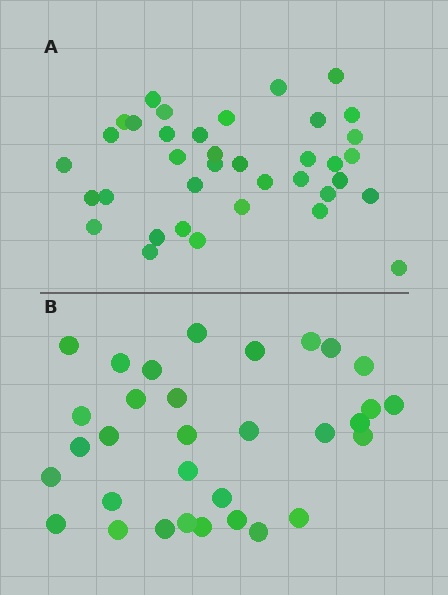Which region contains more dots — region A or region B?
Region A (the top region) has more dots.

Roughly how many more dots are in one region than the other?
Region A has about 5 more dots than region B.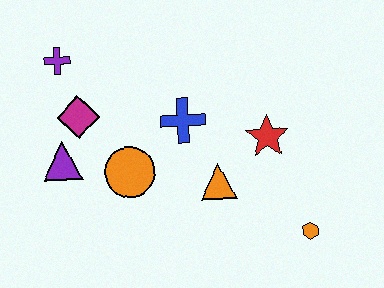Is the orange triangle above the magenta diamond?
No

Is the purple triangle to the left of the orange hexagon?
Yes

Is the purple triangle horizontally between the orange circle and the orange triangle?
No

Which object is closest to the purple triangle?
The magenta diamond is closest to the purple triangle.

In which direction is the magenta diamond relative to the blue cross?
The magenta diamond is to the left of the blue cross.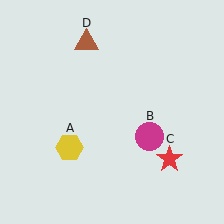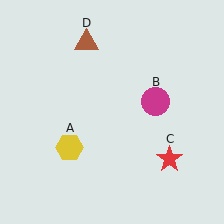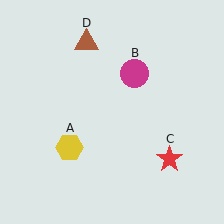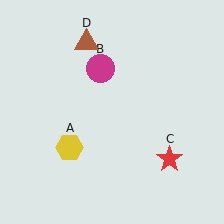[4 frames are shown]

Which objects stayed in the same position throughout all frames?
Yellow hexagon (object A) and red star (object C) and brown triangle (object D) remained stationary.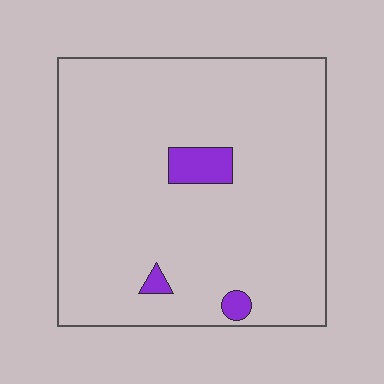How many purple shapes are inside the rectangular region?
3.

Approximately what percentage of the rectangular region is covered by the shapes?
Approximately 5%.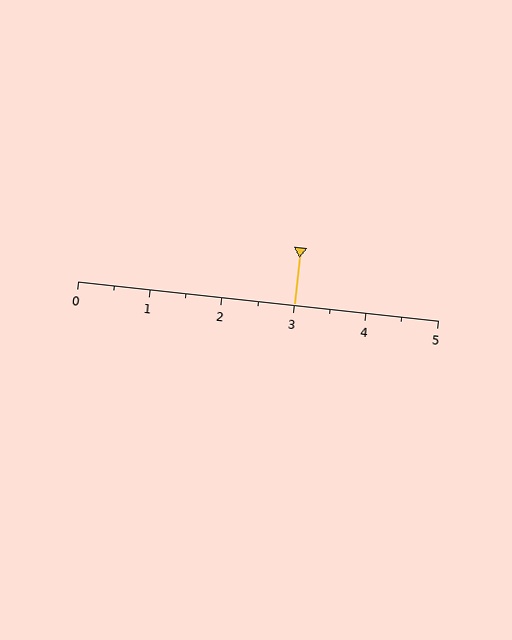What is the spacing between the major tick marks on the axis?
The major ticks are spaced 1 apart.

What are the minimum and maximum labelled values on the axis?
The axis runs from 0 to 5.